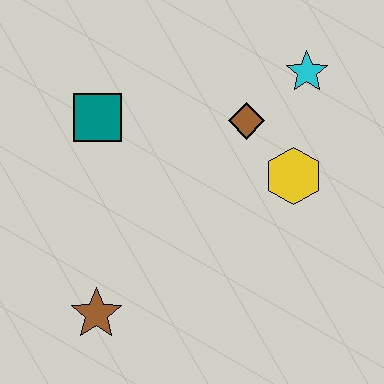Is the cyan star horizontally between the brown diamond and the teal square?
No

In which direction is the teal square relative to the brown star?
The teal square is above the brown star.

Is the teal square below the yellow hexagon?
No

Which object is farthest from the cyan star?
The brown star is farthest from the cyan star.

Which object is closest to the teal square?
The brown diamond is closest to the teal square.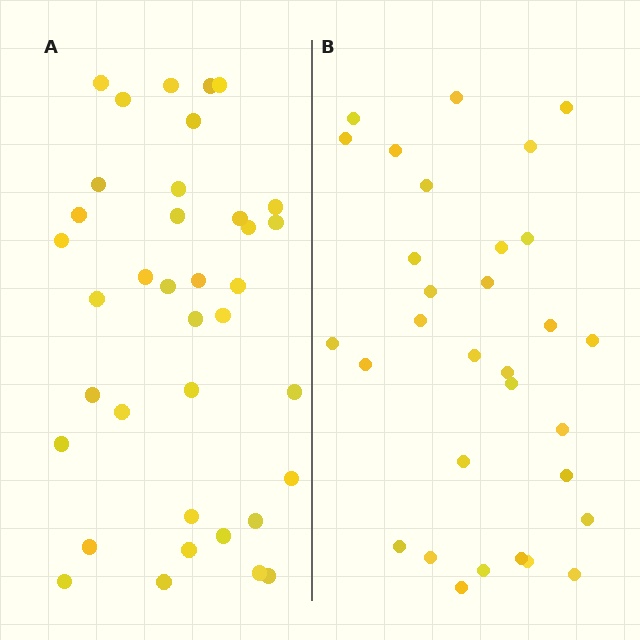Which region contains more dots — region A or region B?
Region A (the left region) has more dots.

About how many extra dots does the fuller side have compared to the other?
Region A has about 6 more dots than region B.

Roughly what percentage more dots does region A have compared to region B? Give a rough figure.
About 20% more.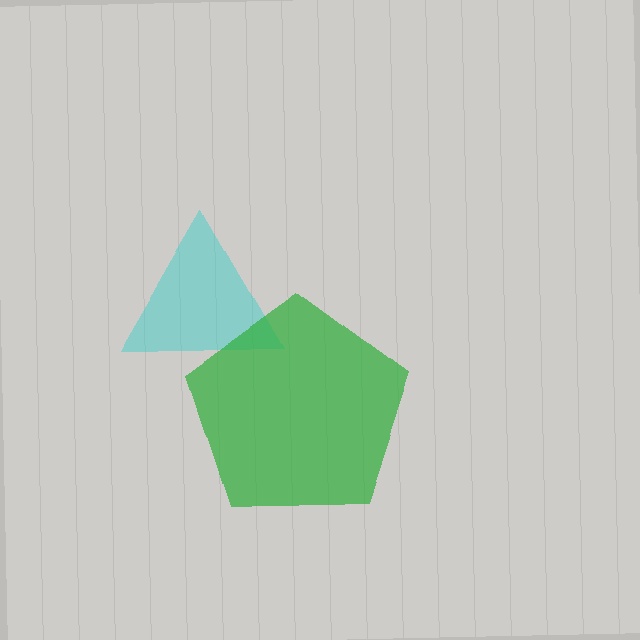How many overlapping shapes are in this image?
There are 2 overlapping shapes in the image.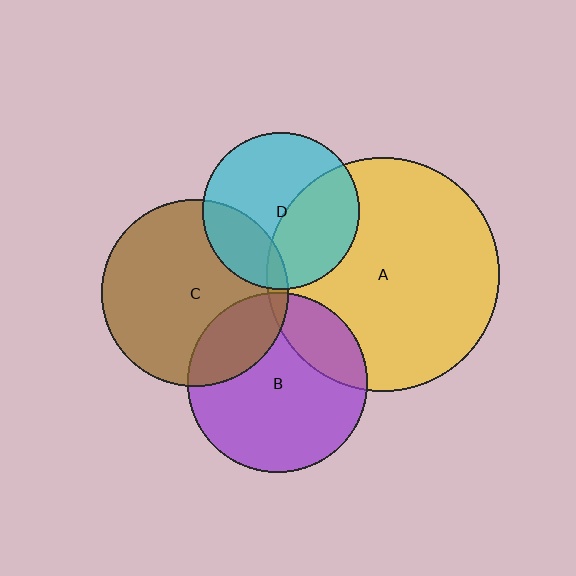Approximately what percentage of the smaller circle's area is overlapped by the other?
Approximately 5%.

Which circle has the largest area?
Circle A (yellow).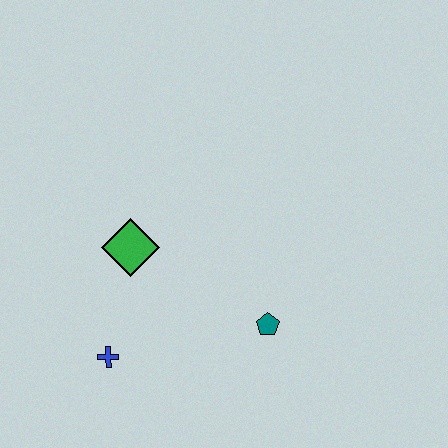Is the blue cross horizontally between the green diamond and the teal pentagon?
No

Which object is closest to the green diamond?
The blue cross is closest to the green diamond.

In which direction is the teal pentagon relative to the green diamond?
The teal pentagon is to the right of the green diamond.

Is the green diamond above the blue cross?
Yes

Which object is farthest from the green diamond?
The teal pentagon is farthest from the green diamond.